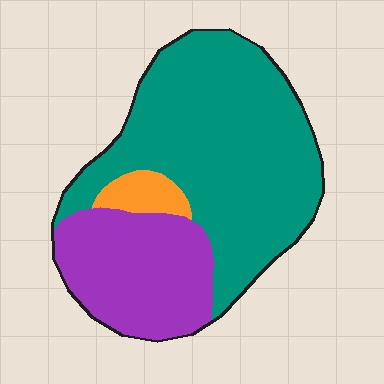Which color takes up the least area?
Orange, at roughly 5%.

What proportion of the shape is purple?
Purple takes up between a sixth and a third of the shape.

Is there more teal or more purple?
Teal.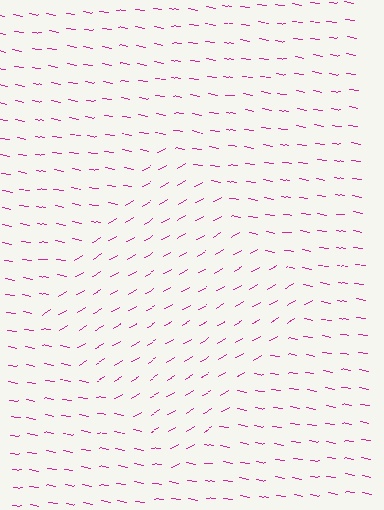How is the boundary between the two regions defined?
The boundary is defined purely by a change in line orientation (approximately 39 degrees difference). All lines are the same color and thickness.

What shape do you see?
I see a diamond.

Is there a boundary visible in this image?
Yes, there is a texture boundary formed by a change in line orientation.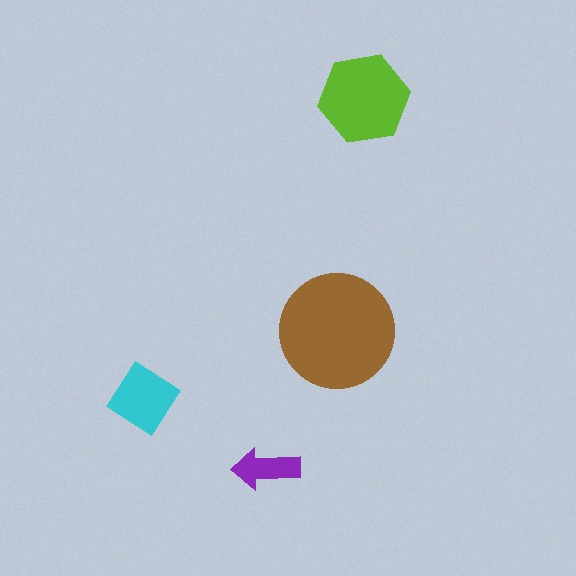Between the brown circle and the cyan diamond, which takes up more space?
The brown circle.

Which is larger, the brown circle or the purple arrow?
The brown circle.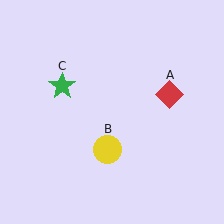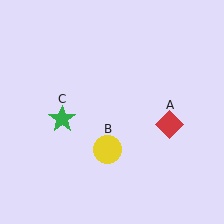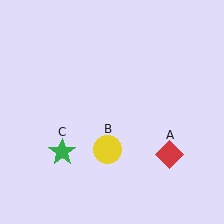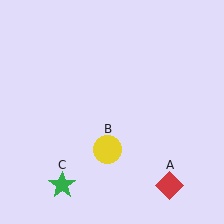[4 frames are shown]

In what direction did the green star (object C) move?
The green star (object C) moved down.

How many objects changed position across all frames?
2 objects changed position: red diamond (object A), green star (object C).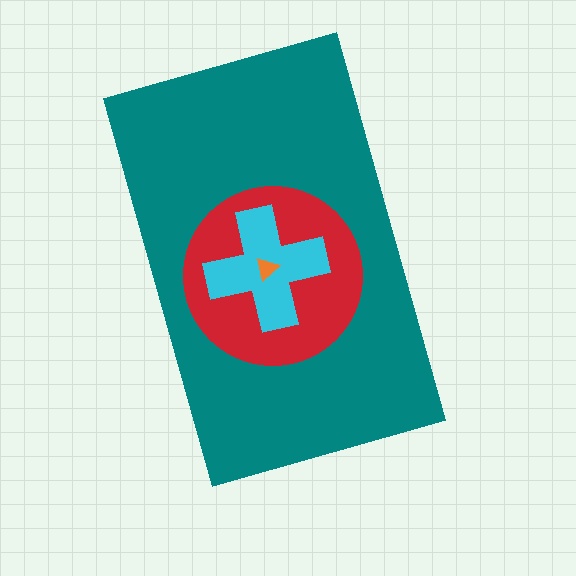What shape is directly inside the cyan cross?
The orange triangle.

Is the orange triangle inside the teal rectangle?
Yes.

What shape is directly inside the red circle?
The cyan cross.